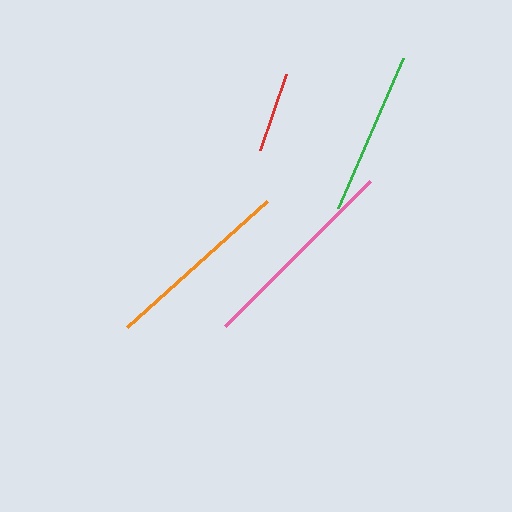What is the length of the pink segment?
The pink segment is approximately 205 pixels long.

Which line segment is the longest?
The pink line is the longest at approximately 205 pixels.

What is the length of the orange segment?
The orange segment is approximately 188 pixels long.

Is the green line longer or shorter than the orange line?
The orange line is longer than the green line.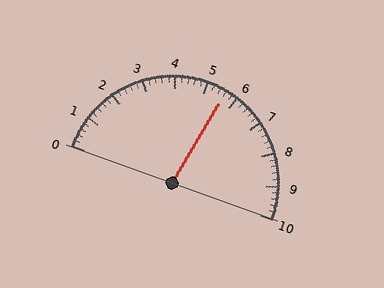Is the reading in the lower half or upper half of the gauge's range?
The reading is in the upper half of the range (0 to 10).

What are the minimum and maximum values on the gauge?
The gauge ranges from 0 to 10.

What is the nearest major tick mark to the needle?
The nearest major tick mark is 6.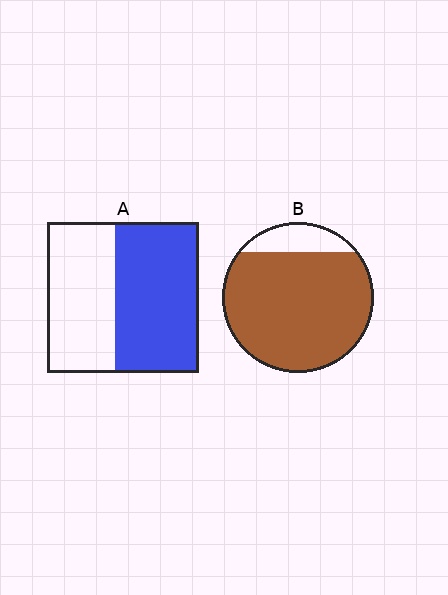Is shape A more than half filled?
Yes.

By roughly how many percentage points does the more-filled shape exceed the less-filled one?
By roughly 30 percentage points (B over A).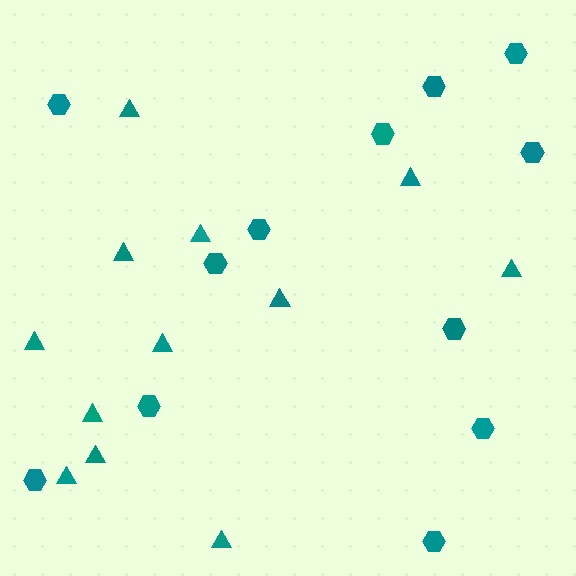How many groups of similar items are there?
There are 2 groups: one group of triangles (12) and one group of hexagons (12).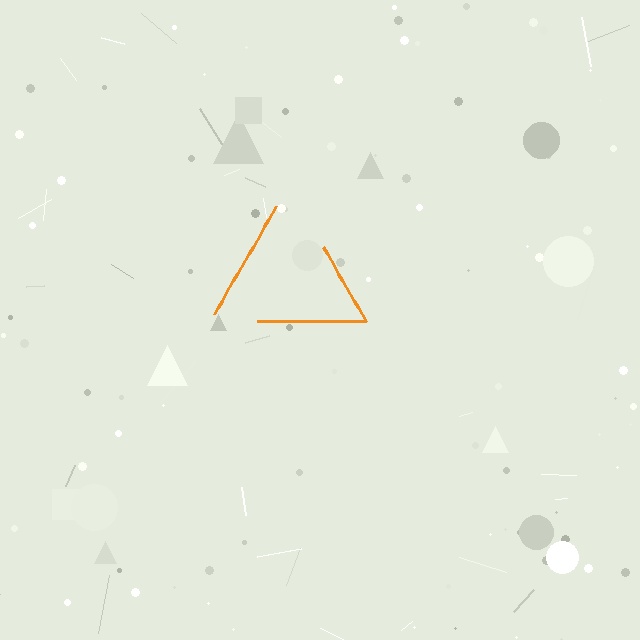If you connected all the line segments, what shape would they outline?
They would outline a triangle.